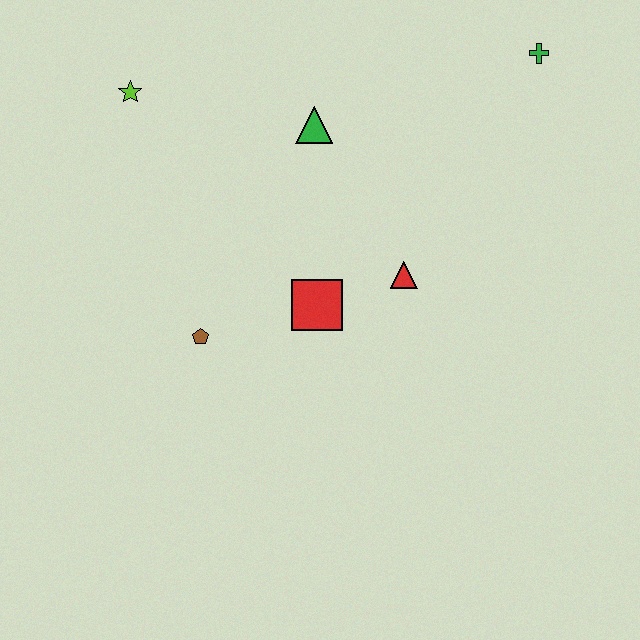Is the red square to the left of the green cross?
Yes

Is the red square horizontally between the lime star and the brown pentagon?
No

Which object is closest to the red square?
The red triangle is closest to the red square.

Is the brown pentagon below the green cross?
Yes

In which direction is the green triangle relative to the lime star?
The green triangle is to the right of the lime star.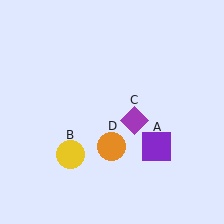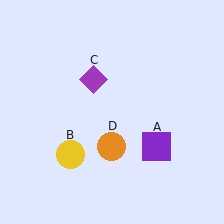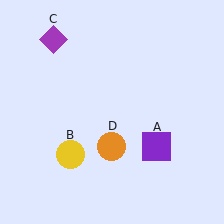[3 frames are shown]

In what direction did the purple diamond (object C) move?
The purple diamond (object C) moved up and to the left.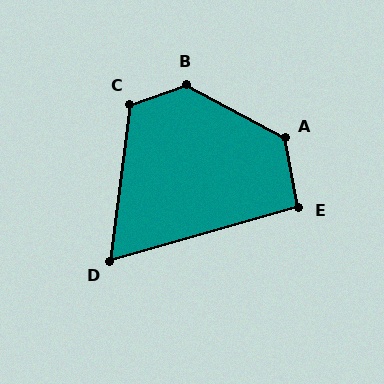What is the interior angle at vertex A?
Approximately 129 degrees (obtuse).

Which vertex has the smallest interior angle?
D, at approximately 67 degrees.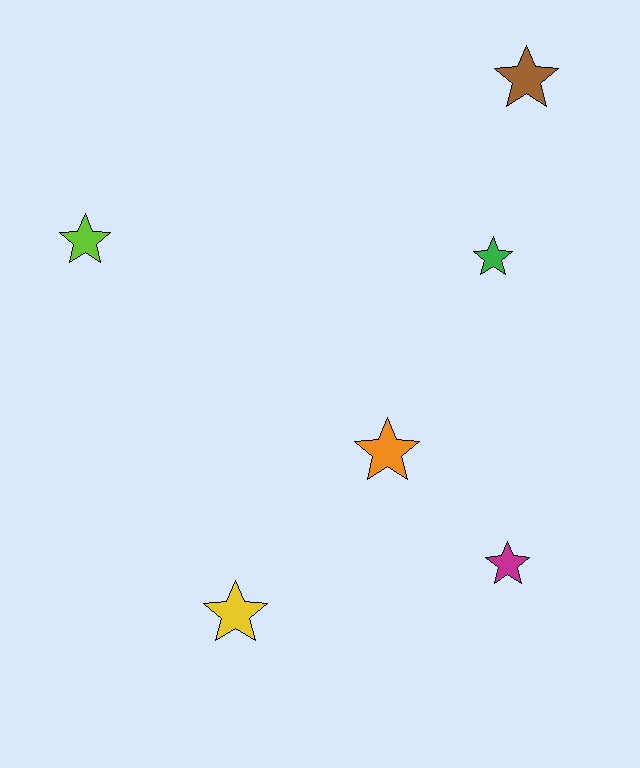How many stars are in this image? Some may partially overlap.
There are 6 stars.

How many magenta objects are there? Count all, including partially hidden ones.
There is 1 magenta object.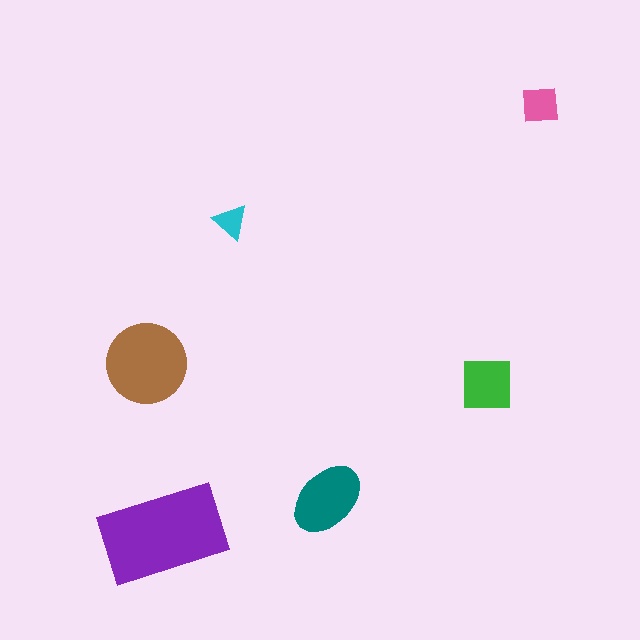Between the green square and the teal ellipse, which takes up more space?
The teal ellipse.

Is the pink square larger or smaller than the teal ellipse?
Smaller.